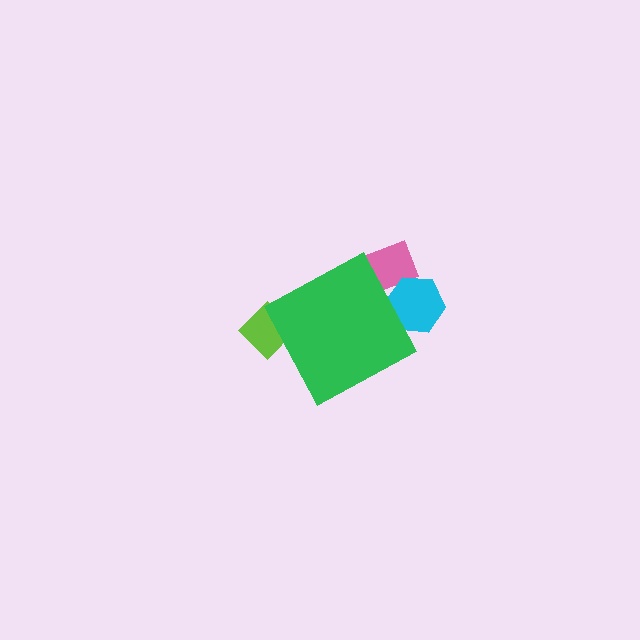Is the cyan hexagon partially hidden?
Yes, the cyan hexagon is partially hidden behind the green diamond.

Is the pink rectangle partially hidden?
Yes, the pink rectangle is partially hidden behind the green diamond.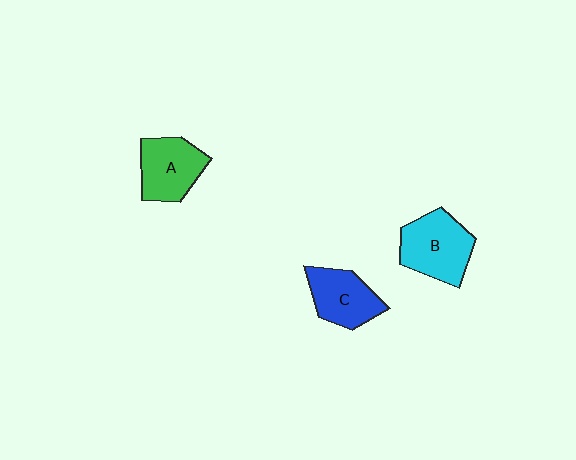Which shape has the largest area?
Shape B (cyan).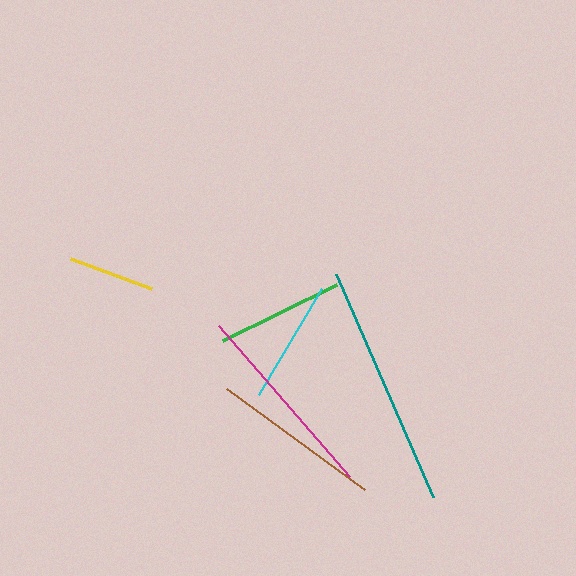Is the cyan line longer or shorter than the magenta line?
The magenta line is longer than the cyan line.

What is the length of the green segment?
The green segment is approximately 127 pixels long.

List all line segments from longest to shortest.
From longest to shortest: teal, magenta, brown, green, cyan, yellow.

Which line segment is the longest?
The teal line is the longest at approximately 243 pixels.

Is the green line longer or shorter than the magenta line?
The magenta line is longer than the green line.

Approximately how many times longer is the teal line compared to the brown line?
The teal line is approximately 1.4 times the length of the brown line.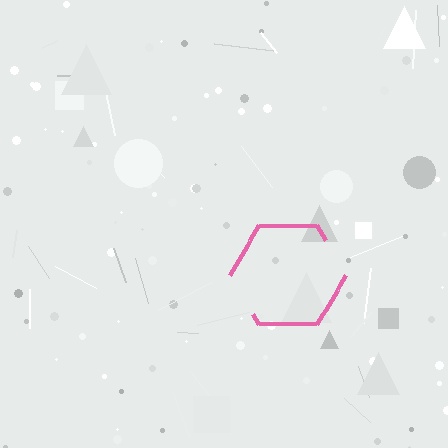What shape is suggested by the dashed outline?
The dashed outline suggests a hexagon.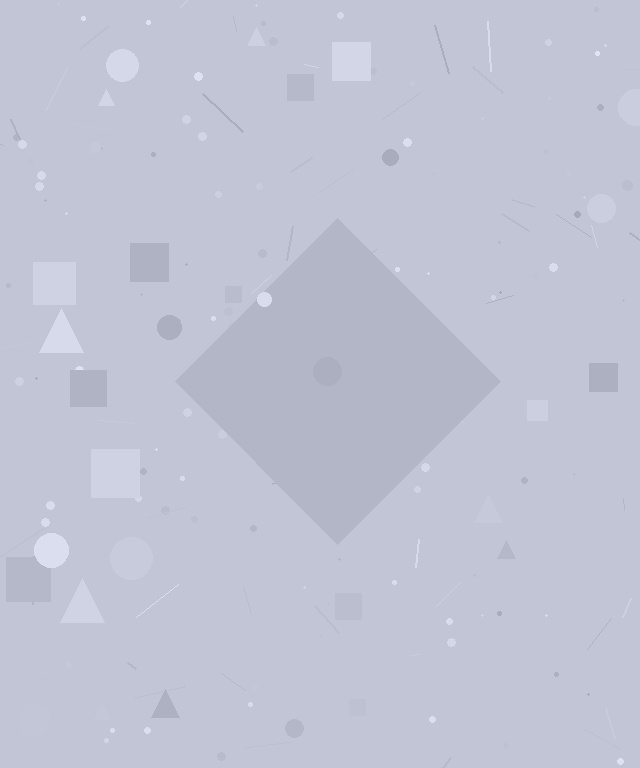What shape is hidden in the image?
A diamond is hidden in the image.